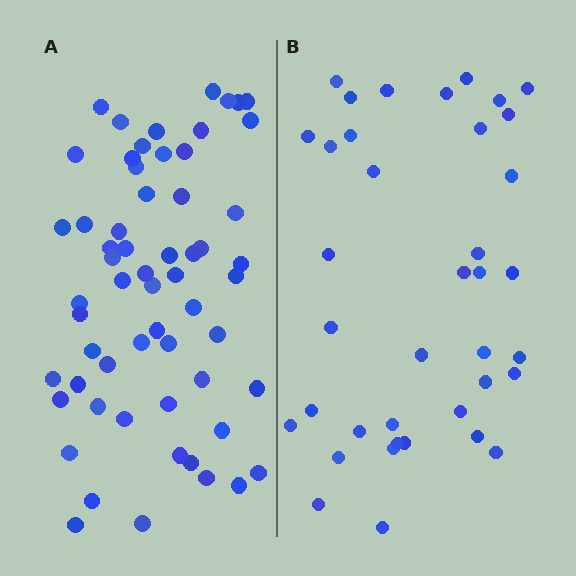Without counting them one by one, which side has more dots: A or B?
Region A (the left region) has more dots.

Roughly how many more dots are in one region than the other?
Region A has approximately 20 more dots than region B.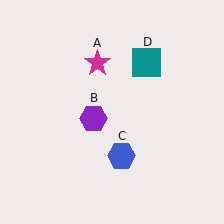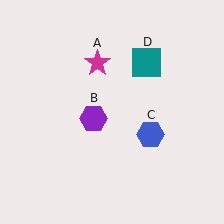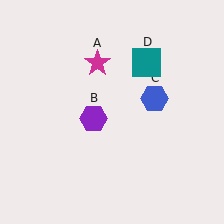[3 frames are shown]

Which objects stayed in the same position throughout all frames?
Magenta star (object A) and purple hexagon (object B) and teal square (object D) remained stationary.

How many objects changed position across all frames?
1 object changed position: blue hexagon (object C).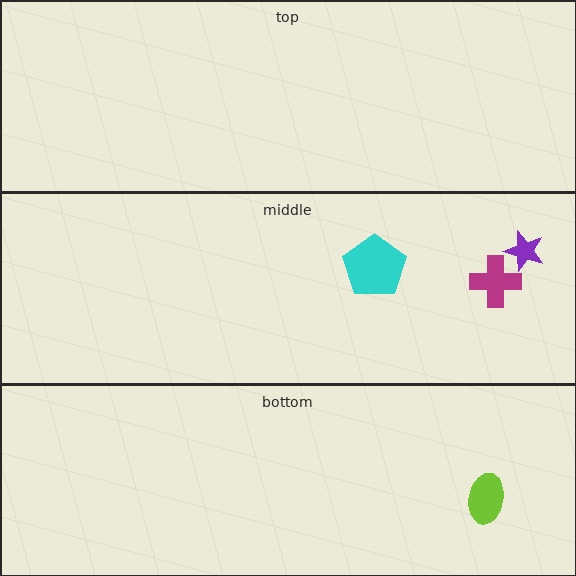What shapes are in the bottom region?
The lime ellipse.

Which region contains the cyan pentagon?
The middle region.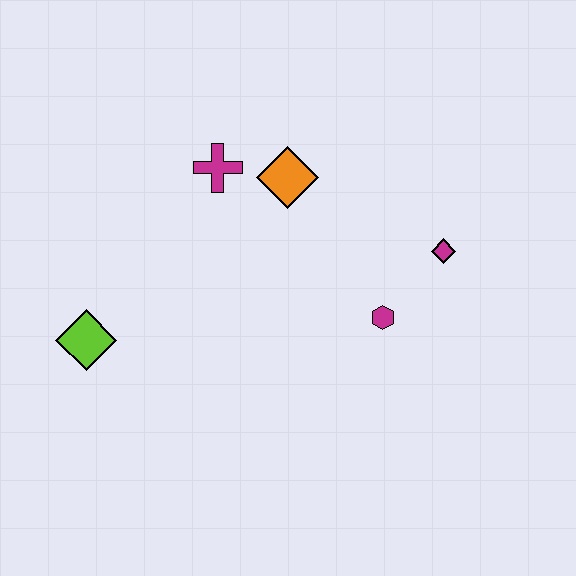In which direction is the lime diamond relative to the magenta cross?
The lime diamond is below the magenta cross.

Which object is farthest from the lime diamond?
The magenta diamond is farthest from the lime diamond.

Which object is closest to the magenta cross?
The orange diamond is closest to the magenta cross.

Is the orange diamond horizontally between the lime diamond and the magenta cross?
No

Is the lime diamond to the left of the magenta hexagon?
Yes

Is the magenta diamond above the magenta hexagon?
Yes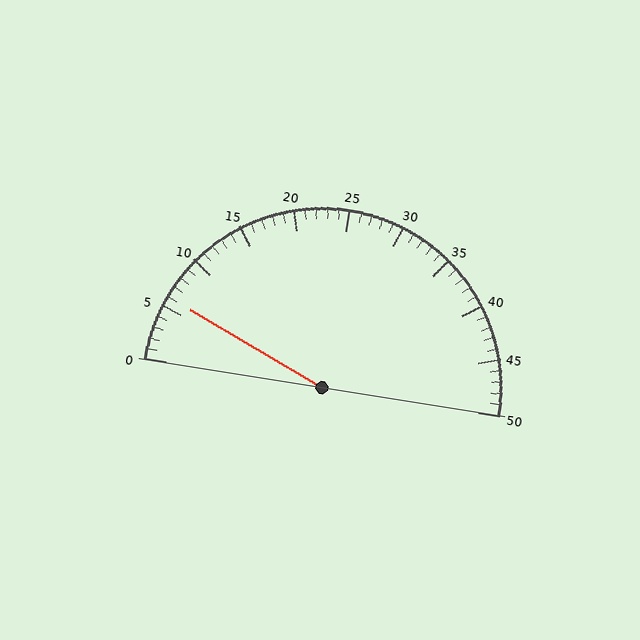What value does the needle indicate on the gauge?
The needle indicates approximately 6.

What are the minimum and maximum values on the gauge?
The gauge ranges from 0 to 50.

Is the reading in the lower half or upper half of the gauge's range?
The reading is in the lower half of the range (0 to 50).